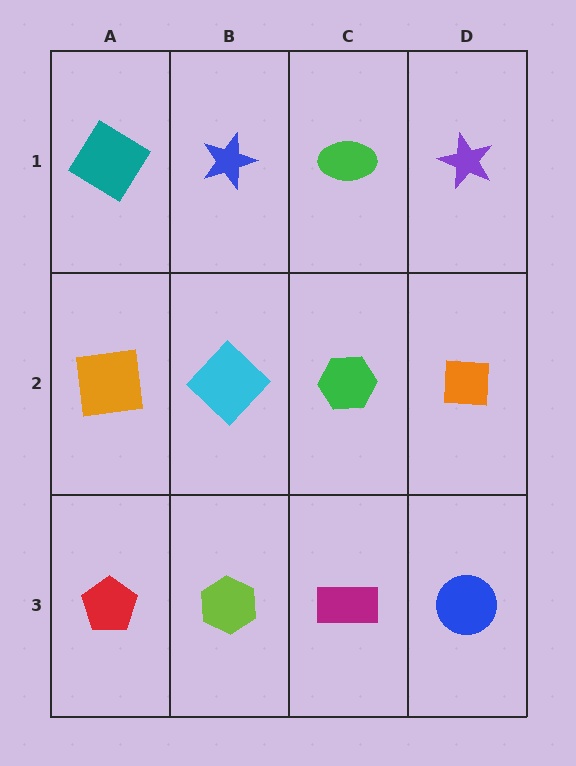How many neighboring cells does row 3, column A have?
2.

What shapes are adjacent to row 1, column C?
A green hexagon (row 2, column C), a blue star (row 1, column B), a purple star (row 1, column D).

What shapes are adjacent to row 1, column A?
An orange square (row 2, column A), a blue star (row 1, column B).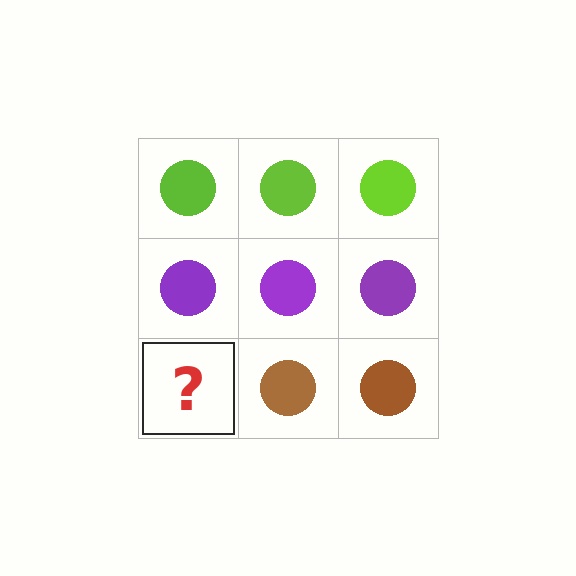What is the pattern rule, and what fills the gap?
The rule is that each row has a consistent color. The gap should be filled with a brown circle.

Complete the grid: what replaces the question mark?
The question mark should be replaced with a brown circle.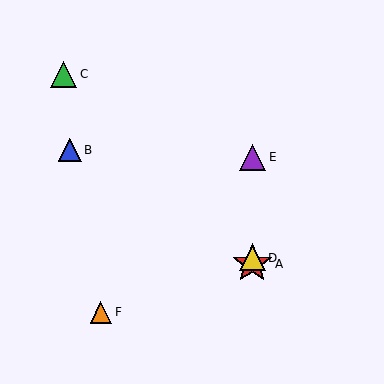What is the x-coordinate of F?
Object F is at x≈101.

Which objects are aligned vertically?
Objects A, D, E are aligned vertically.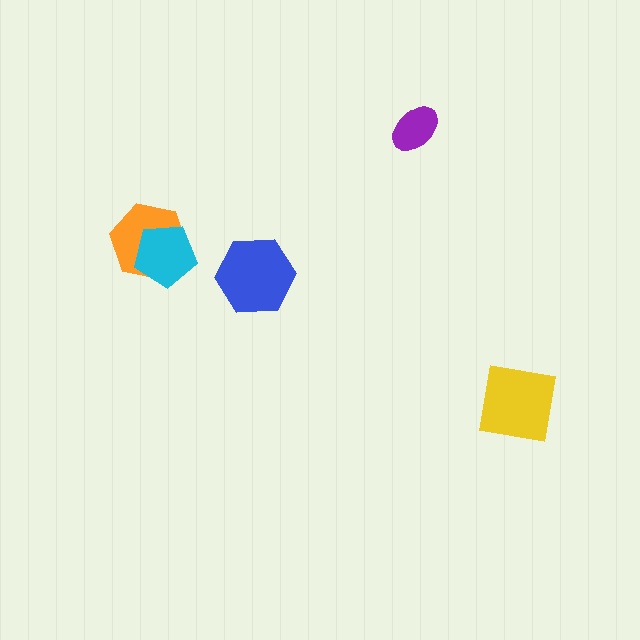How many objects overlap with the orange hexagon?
1 object overlaps with the orange hexagon.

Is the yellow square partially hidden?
No, no other shape covers it.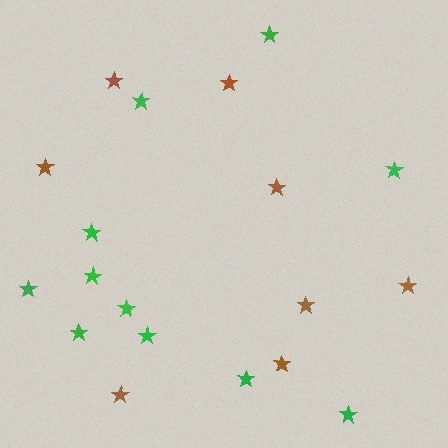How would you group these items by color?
There are 2 groups: one group of brown stars (8) and one group of green stars (11).